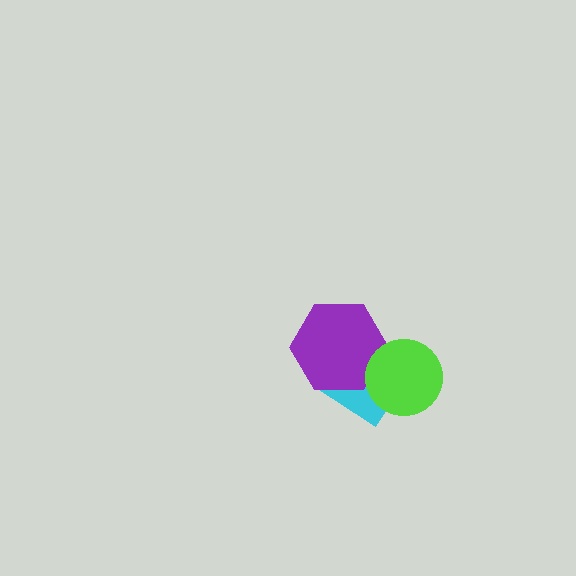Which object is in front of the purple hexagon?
The lime circle is in front of the purple hexagon.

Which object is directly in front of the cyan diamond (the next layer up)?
The purple hexagon is directly in front of the cyan diamond.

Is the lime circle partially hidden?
No, no other shape covers it.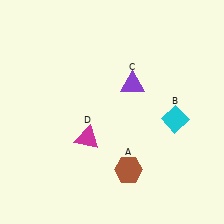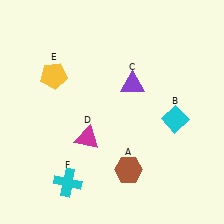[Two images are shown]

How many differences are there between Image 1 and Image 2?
There are 2 differences between the two images.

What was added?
A yellow pentagon (E), a cyan cross (F) were added in Image 2.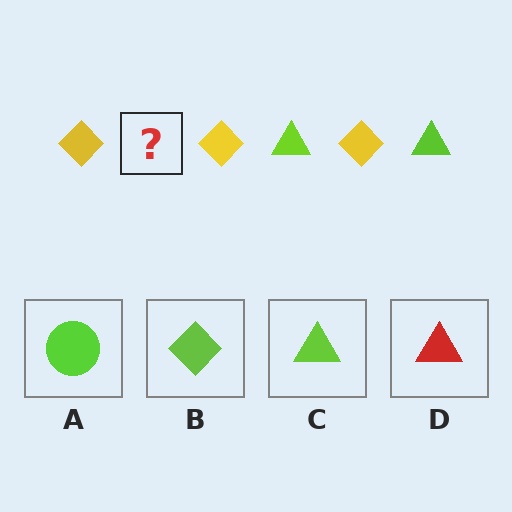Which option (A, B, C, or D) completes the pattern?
C.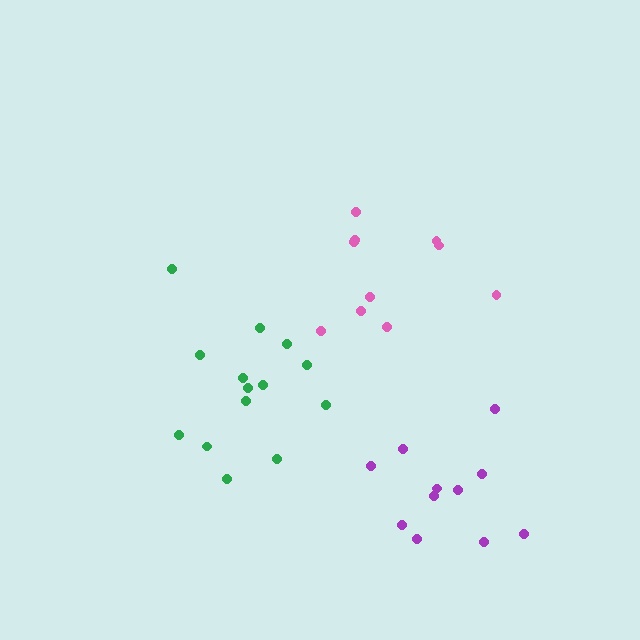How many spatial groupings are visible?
There are 3 spatial groupings.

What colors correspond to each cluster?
The clusters are colored: green, purple, pink.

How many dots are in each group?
Group 1: 14 dots, Group 2: 11 dots, Group 3: 10 dots (35 total).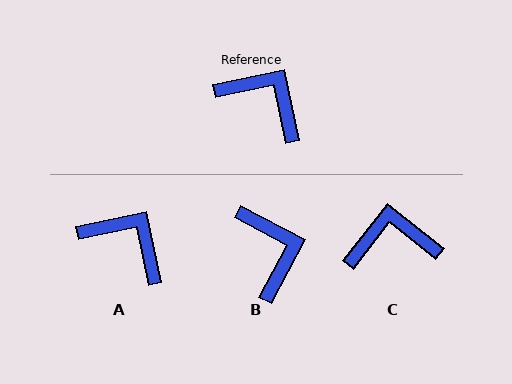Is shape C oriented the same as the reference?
No, it is off by about 40 degrees.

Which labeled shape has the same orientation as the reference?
A.